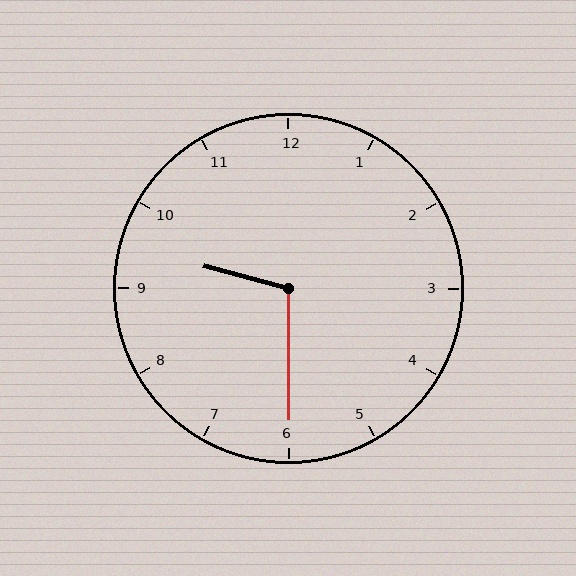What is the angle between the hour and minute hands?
Approximately 105 degrees.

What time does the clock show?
9:30.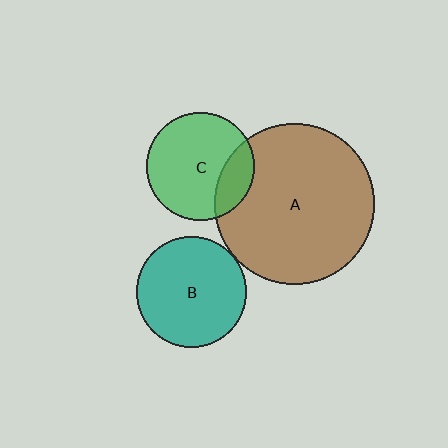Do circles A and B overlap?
Yes.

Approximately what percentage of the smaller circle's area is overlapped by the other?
Approximately 5%.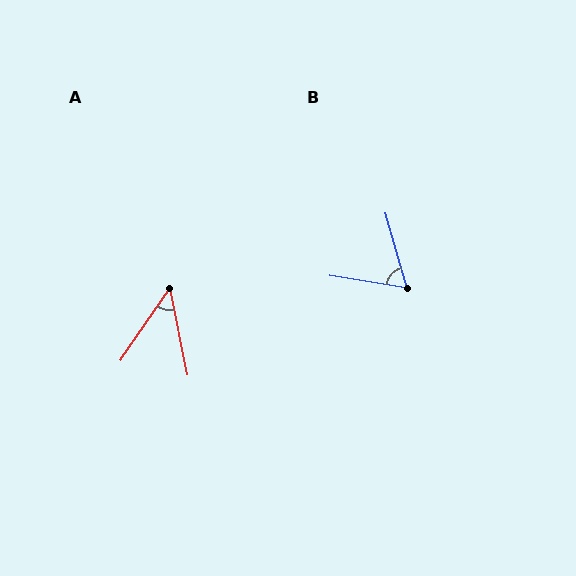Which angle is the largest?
B, at approximately 65 degrees.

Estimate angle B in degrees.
Approximately 65 degrees.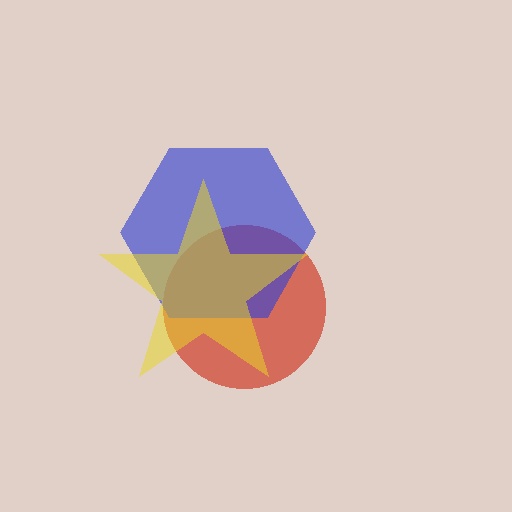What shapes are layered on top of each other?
The layered shapes are: a red circle, a blue hexagon, a yellow star.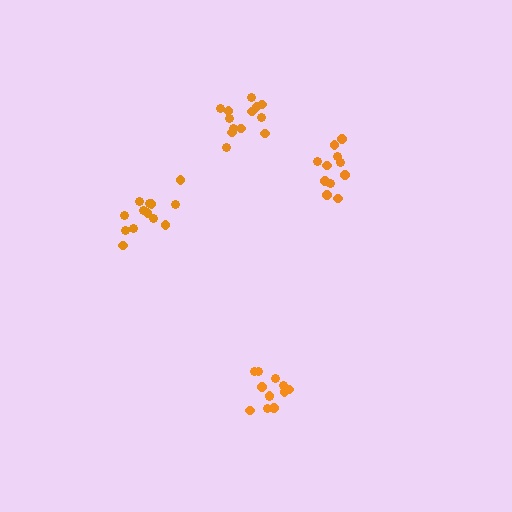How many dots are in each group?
Group 1: 11 dots, Group 2: 13 dots, Group 3: 13 dots, Group 4: 13 dots (50 total).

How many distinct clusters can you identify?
There are 4 distinct clusters.